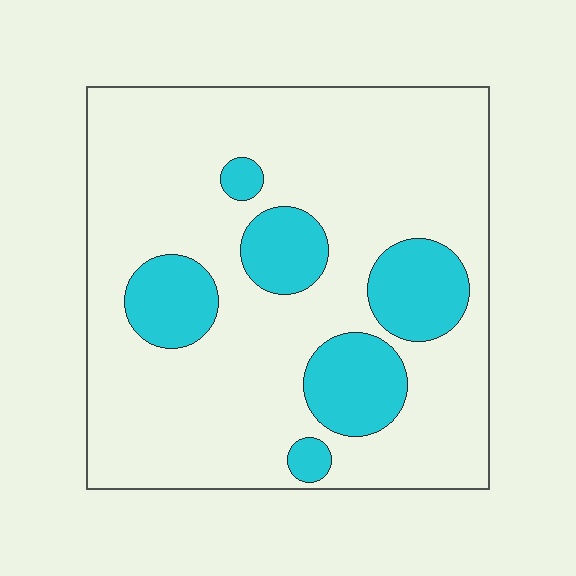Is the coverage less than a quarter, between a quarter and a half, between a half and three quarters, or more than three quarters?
Less than a quarter.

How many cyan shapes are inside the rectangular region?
6.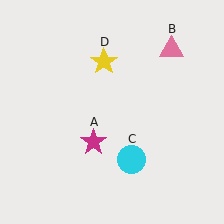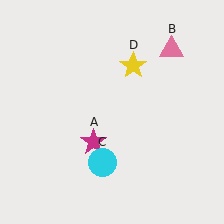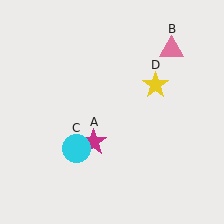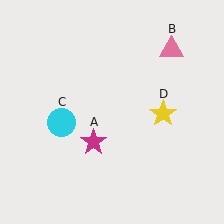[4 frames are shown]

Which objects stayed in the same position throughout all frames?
Magenta star (object A) and pink triangle (object B) remained stationary.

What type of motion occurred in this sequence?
The cyan circle (object C), yellow star (object D) rotated clockwise around the center of the scene.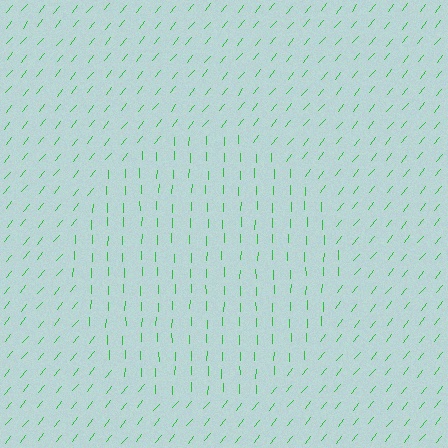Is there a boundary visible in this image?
Yes, there is a texture boundary formed by a change in line orientation.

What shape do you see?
I see a circle.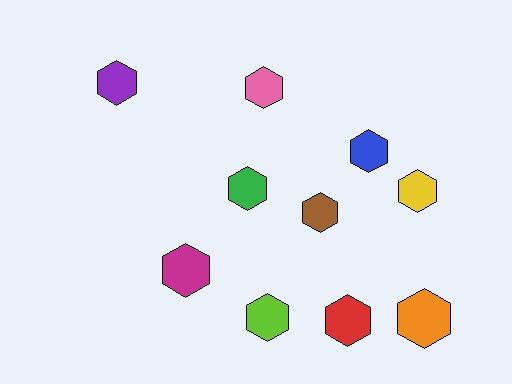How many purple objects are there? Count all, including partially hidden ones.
There is 1 purple object.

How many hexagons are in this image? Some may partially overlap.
There are 10 hexagons.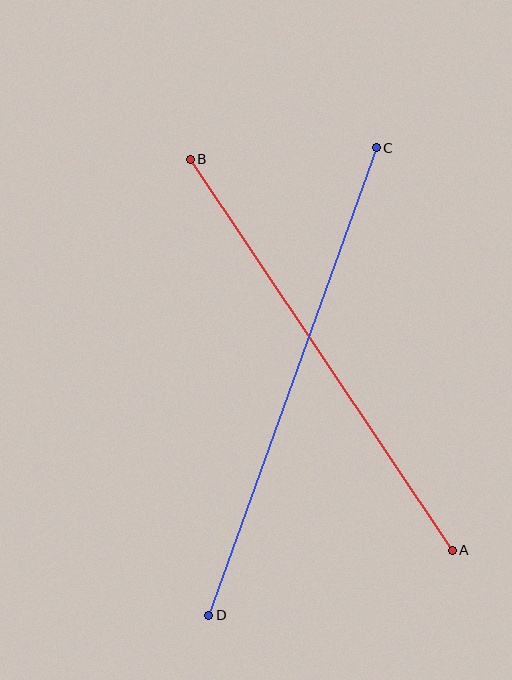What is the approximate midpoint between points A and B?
The midpoint is at approximately (321, 355) pixels.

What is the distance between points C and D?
The distance is approximately 497 pixels.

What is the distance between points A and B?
The distance is approximately 471 pixels.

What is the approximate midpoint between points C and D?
The midpoint is at approximately (293, 381) pixels.